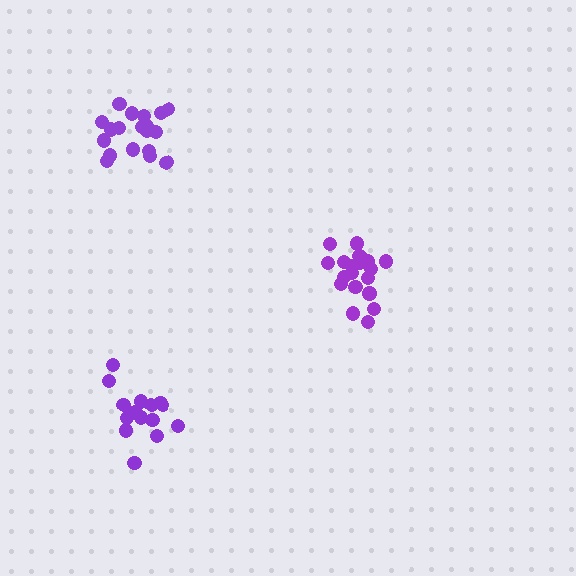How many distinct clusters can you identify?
There are 3 distinct clusters.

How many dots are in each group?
Group 1: 20 dots, Group 2: 19 dots, Group 3: 15 dots (54 total).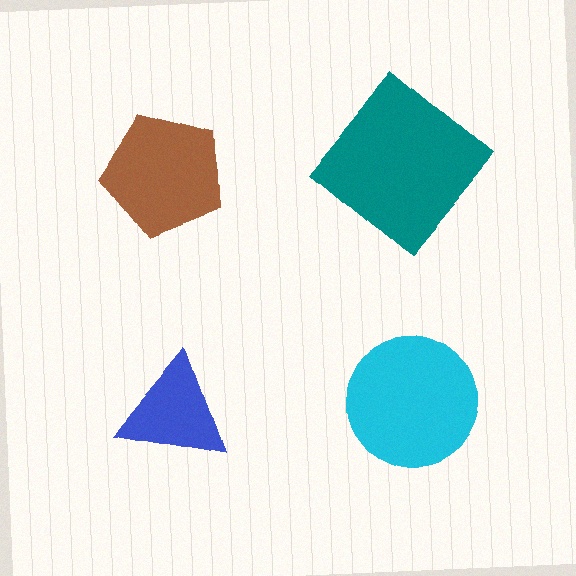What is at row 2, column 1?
A blue triangle.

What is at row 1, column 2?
A teal diamond.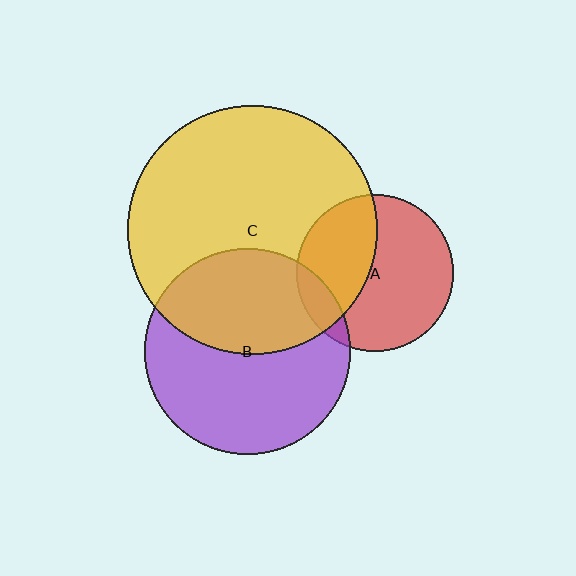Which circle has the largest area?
Circle C (yellow).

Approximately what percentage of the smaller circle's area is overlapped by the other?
Approximately 10%.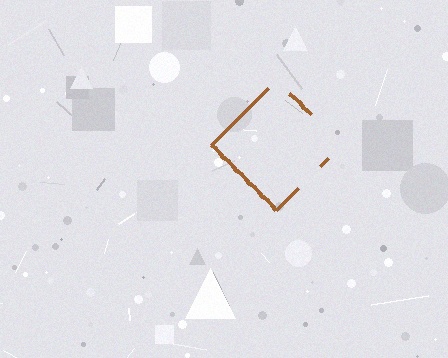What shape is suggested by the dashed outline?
The dashed outline suggests a diamond.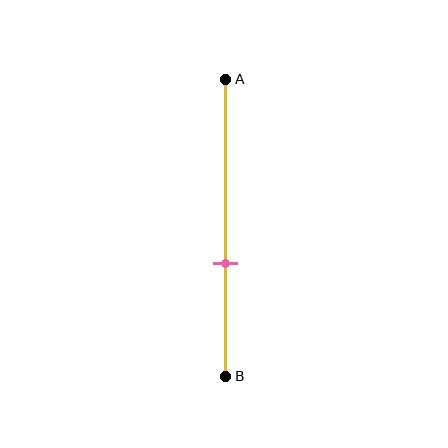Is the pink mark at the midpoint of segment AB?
No, the mark is at about 60% from A, not at the 50% midpoint.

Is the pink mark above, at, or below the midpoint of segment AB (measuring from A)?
The pink mark is below the midpoint of segment AB.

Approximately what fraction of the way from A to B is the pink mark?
The pink mark is approximately 60% of the way from A to B.